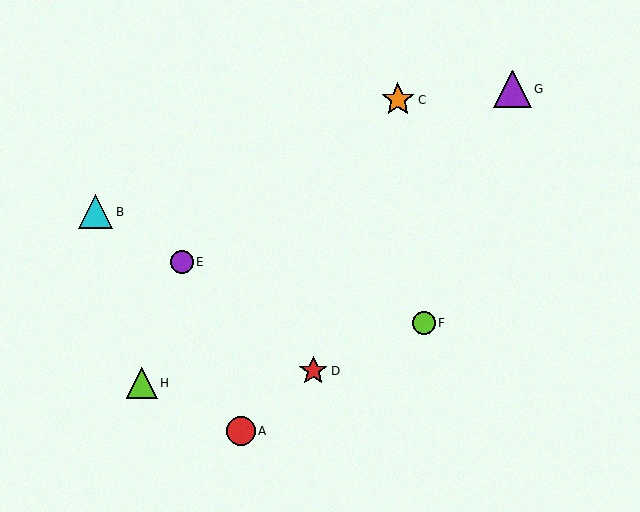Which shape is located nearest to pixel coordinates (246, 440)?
The red circle (labeled A) at (241, 431) is nearest to that location.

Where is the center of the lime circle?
The center of the lime circle is at (424, 323).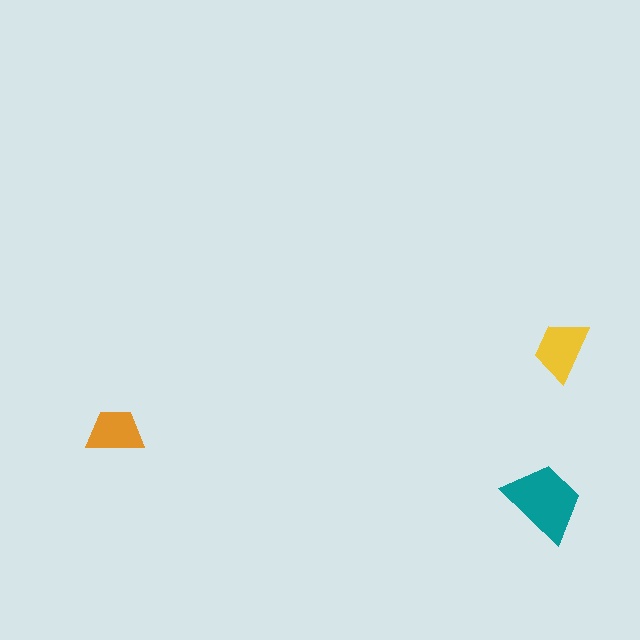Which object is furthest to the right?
The yellow trapezoid is rightmost.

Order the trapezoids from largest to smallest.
the teal one, the yellow one, the orange one.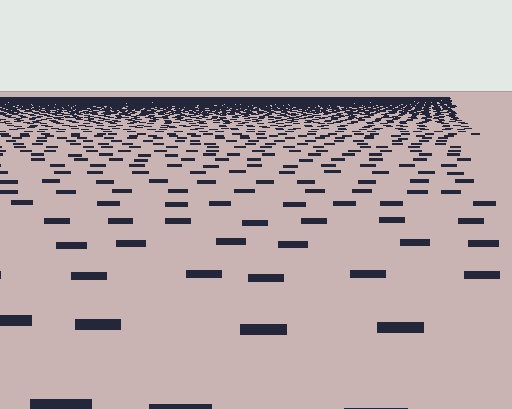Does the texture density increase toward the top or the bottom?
Density increases toward the top.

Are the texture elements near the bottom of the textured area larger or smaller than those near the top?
Larger. Near the bottom, elements are closer to the viewer and appear at a bigger on-screen size.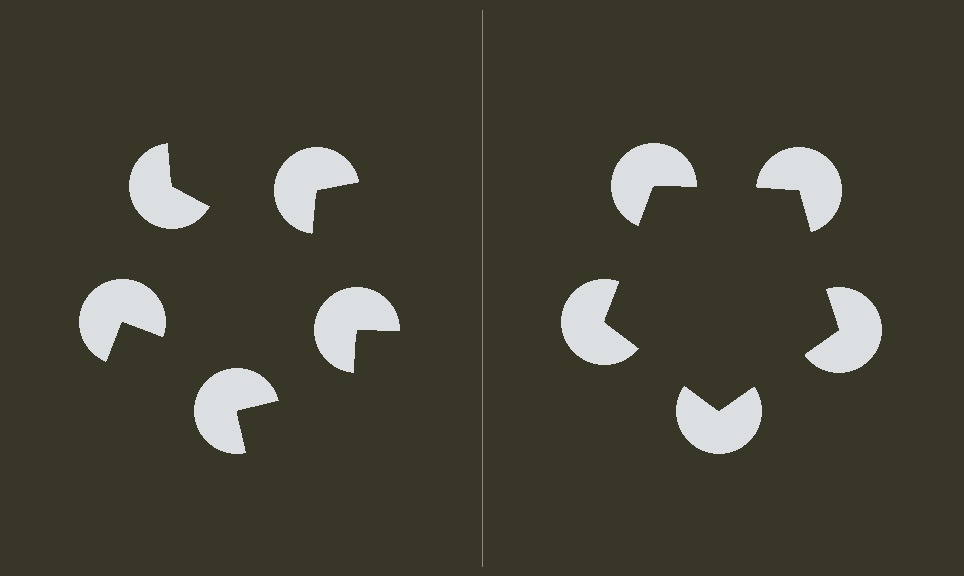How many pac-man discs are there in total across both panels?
10 — 5 on each side.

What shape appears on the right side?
An illusory pentagon.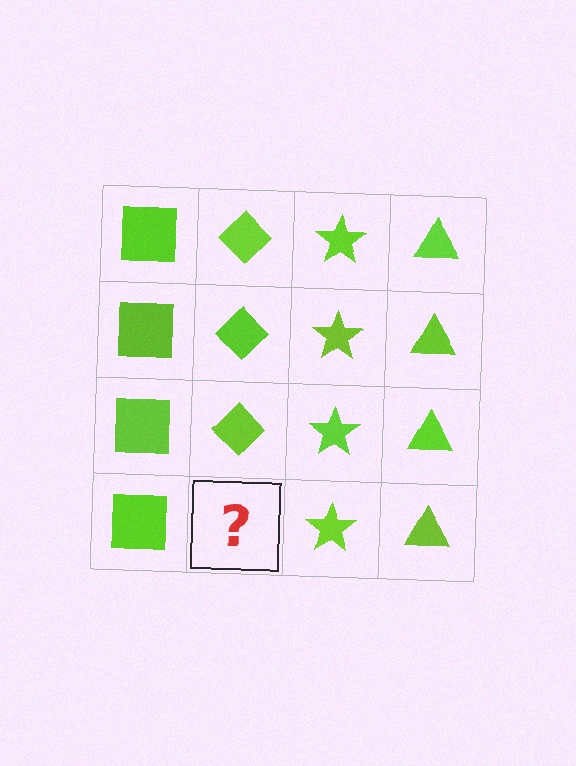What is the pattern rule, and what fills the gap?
The rule is that each column has a consistent shape. The gap should be filled with a lime diamond.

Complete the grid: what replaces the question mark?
The question mark should be replaced with a lime diamond.